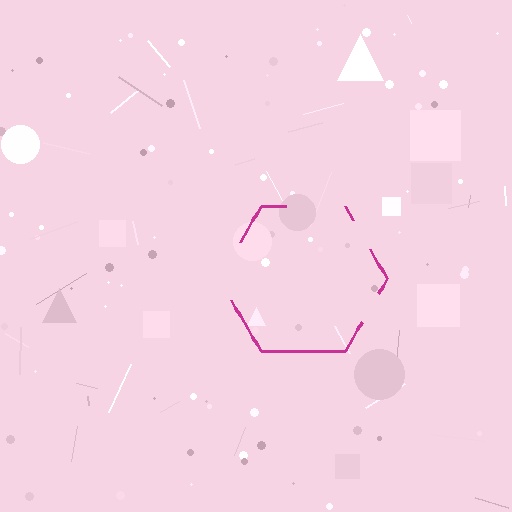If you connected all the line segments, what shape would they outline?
They would outline a hexagon.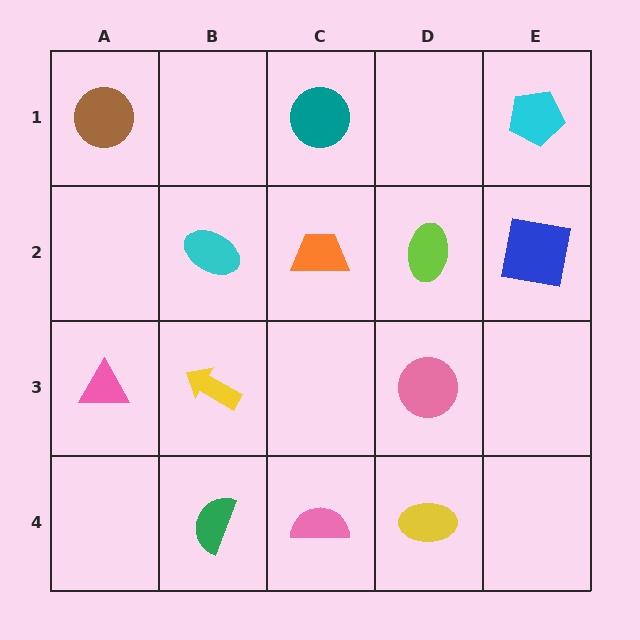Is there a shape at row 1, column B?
No, that cell is empty.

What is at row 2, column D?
A lime ellipse.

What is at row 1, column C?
A teal circle.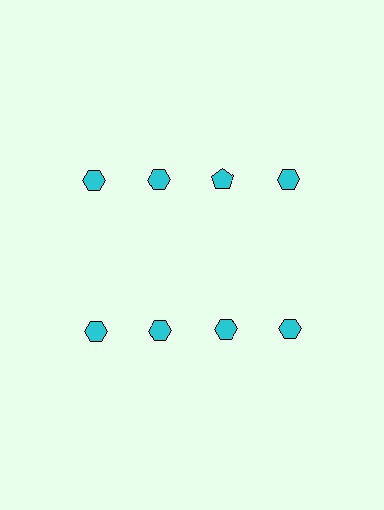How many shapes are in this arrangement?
There are 8 shapes arranged in a grid pattern.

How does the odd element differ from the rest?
It has a different shape: pentagon instead of hexagon.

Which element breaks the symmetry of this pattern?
The cyan pentagon in the top row, center column breaks the symmetry. All other shapes are cyan hexagons.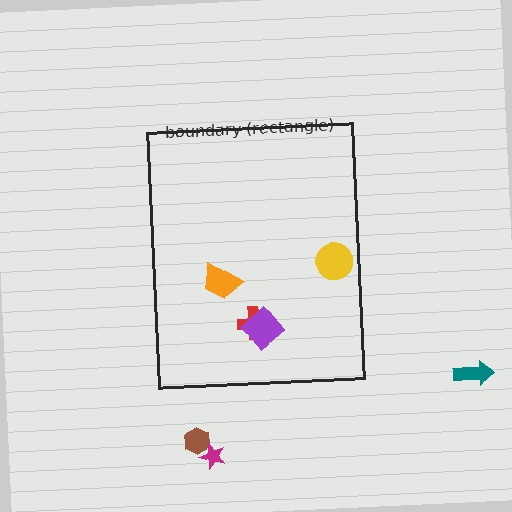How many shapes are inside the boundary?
4 inside, 3 outside.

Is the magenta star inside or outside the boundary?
Outside.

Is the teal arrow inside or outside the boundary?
Outside.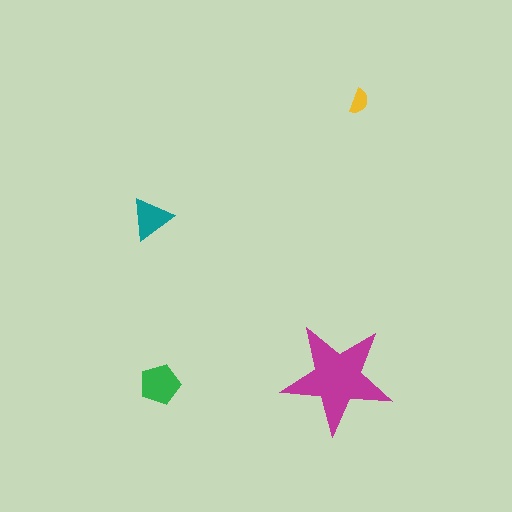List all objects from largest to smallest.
The magenta star, the green pentagon, the teal triangle, the yellow semicircle.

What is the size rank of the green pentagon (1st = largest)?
2nd.